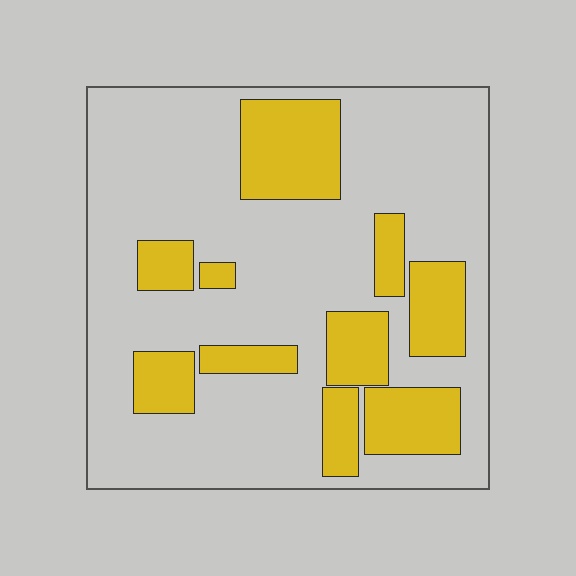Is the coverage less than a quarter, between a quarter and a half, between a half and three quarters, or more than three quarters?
Between a quarter and a half.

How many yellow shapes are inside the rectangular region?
10.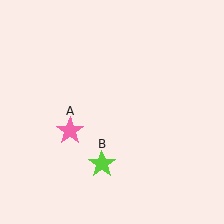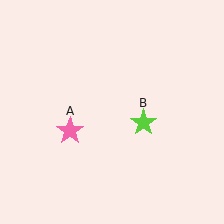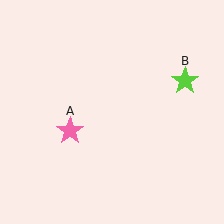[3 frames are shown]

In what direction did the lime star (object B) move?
The lime star (object B) moved up and to the right.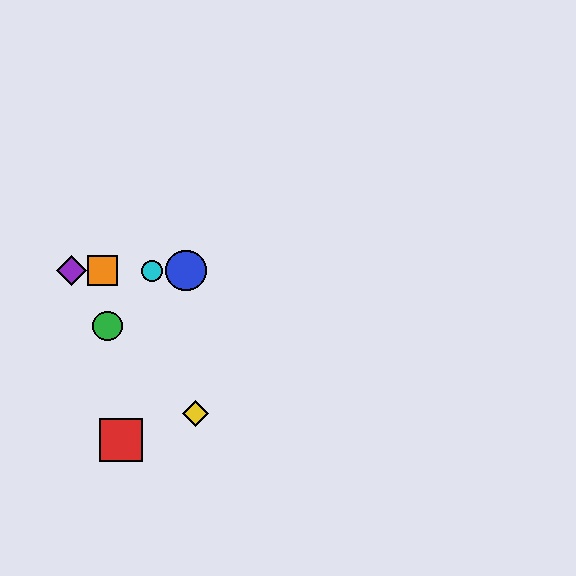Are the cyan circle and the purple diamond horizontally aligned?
Yes, both are at y≈271.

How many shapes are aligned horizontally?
4 shapes (the blue circle, the purple diamond, the orange square, the cyan circle) are aligned horizontally.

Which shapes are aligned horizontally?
The blue circle, the purple diamond, the orange square, the cyan circle are aligned horizontally.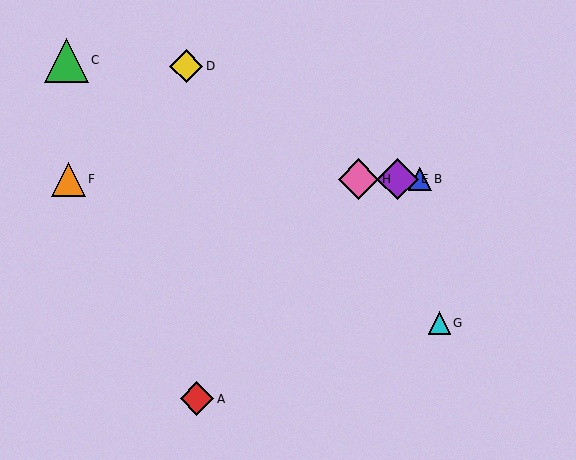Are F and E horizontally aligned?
Yes, both are at y≈179.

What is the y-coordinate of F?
Object F is at y≈179.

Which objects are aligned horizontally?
Objects B, E, F, H are aligned horizontally.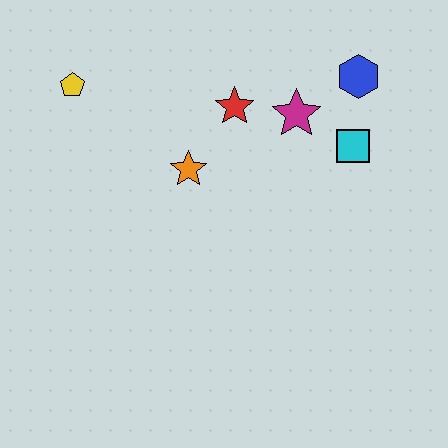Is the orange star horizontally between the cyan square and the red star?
No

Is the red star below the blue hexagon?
Yes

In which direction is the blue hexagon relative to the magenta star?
The blue hexagon is to the right of the magenta star.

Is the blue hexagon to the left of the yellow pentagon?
No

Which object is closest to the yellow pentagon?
The orange star is closest to the yellow pentagon.